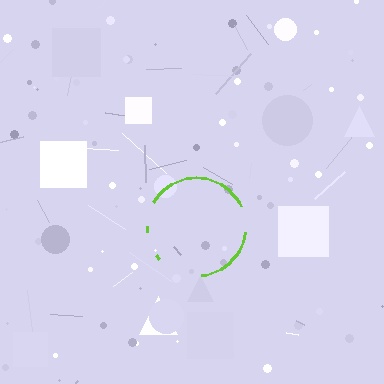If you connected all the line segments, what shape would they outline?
They would outline a circle.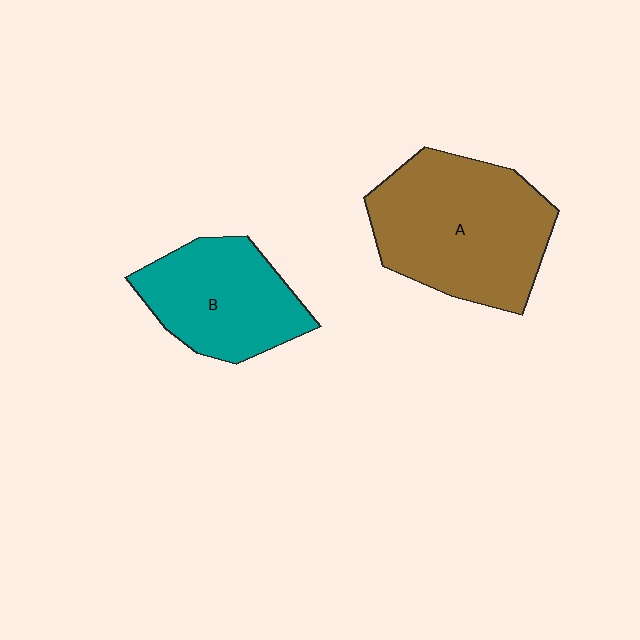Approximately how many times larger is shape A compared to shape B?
Approximately 1.4 times.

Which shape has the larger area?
Shape A (brown).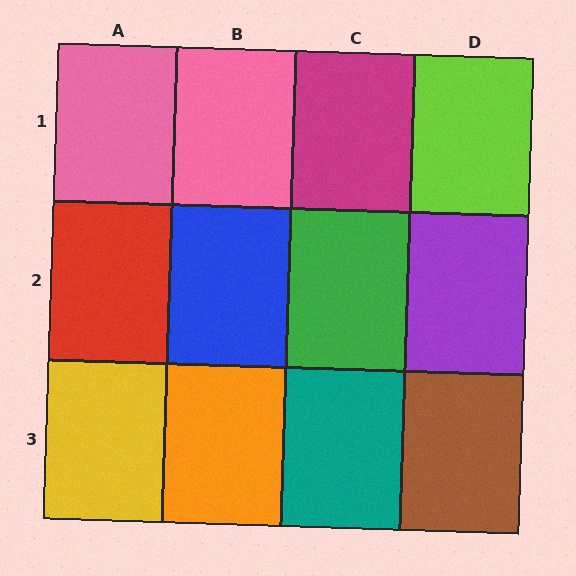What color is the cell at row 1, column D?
Lime.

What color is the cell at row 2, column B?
Blue.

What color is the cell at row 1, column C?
Magenta.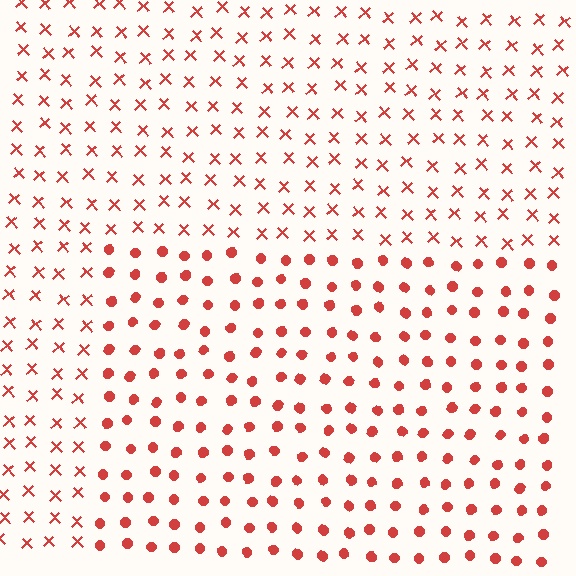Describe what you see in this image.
The image is filled with small red elements arranged in a uniform grid. A rectangle-shaped region contains circles, while the surrounding area contains X marks. The boundary is defined purely by the change in element shape.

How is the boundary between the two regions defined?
The boundary is defined by a change in element shape: circles inside vs. X marks outside. All elements share the same color and spacing.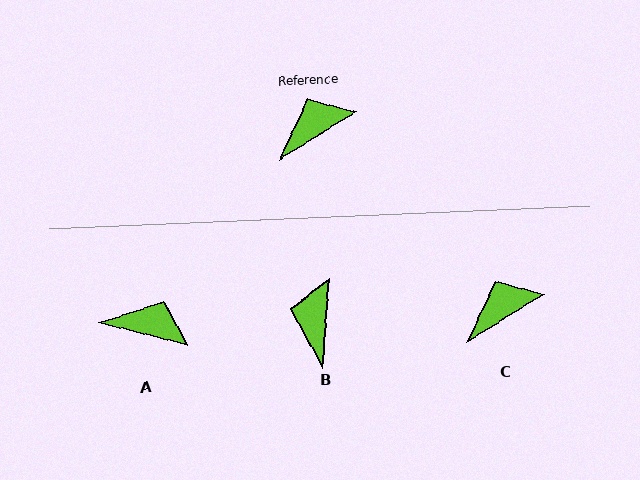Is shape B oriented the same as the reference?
No, it is off by about 54 degrees.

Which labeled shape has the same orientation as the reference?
C.